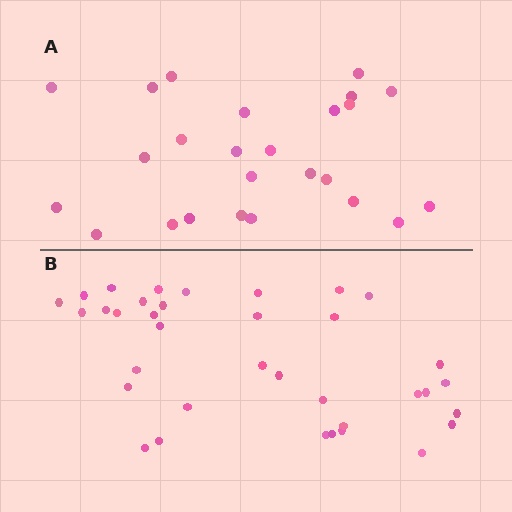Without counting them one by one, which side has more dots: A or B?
Region B (the bottom region) has more dots.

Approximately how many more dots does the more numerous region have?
Region B has roughly 12 or so more dots than region A.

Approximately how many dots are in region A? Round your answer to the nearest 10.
About 20 dots. (The exact count is 25, which rounds to 20.)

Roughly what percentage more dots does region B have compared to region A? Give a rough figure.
About 45% more.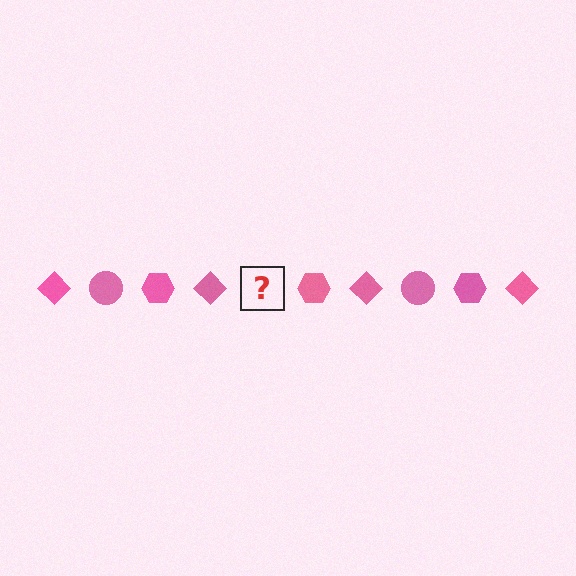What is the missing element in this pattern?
The missing element is a pink circle.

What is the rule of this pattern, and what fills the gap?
The rule is that the pattern cycles through diamond, circle, hexagon shapes in pink. The gap should be filled with a pink circle.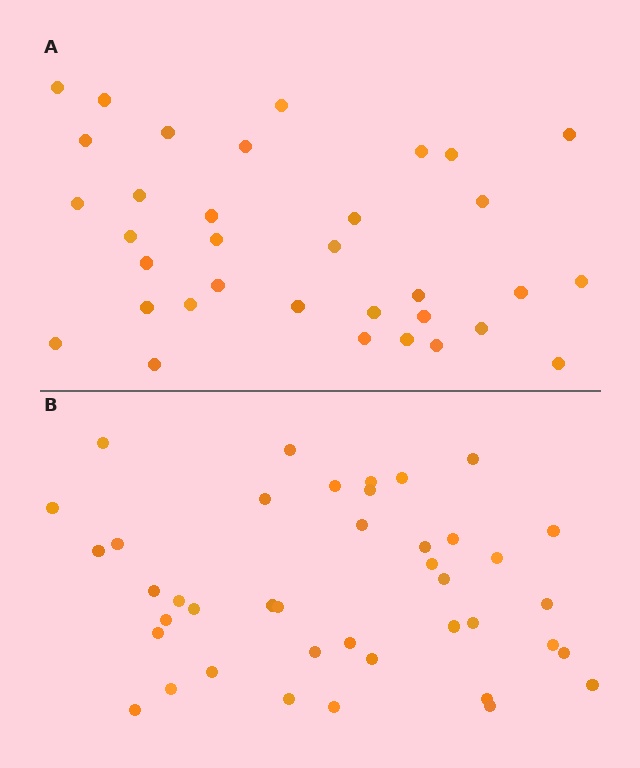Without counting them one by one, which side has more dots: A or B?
Region B (the bottom region) has more dots.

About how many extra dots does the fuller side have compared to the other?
Region B has roughly 8 or so more dots than region A.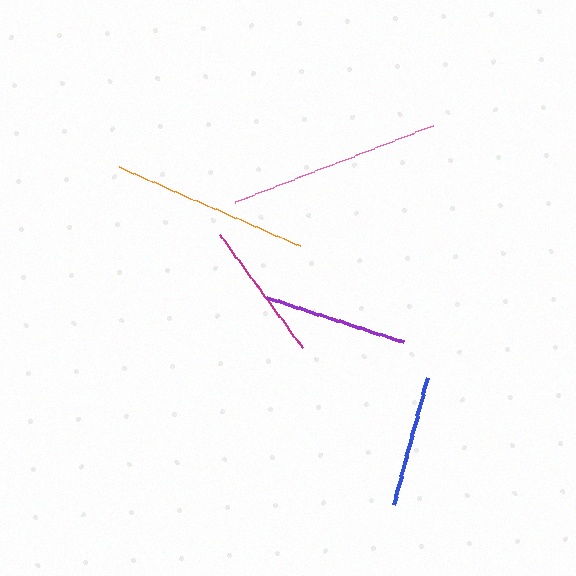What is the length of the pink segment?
The pink segment is approximately 213 pixels long.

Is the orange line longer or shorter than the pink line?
The pink line is longer than the orange line.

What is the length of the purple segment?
The purple segment is approximately 143 pixels long.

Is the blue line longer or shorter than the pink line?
The pink line is longer than the blue line.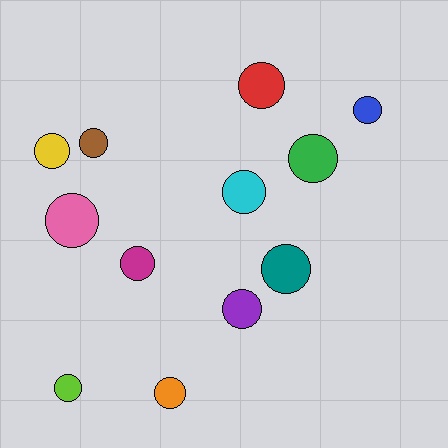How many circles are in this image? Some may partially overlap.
There are 12 circles.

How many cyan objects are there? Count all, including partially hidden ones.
There is 1 cyan object.